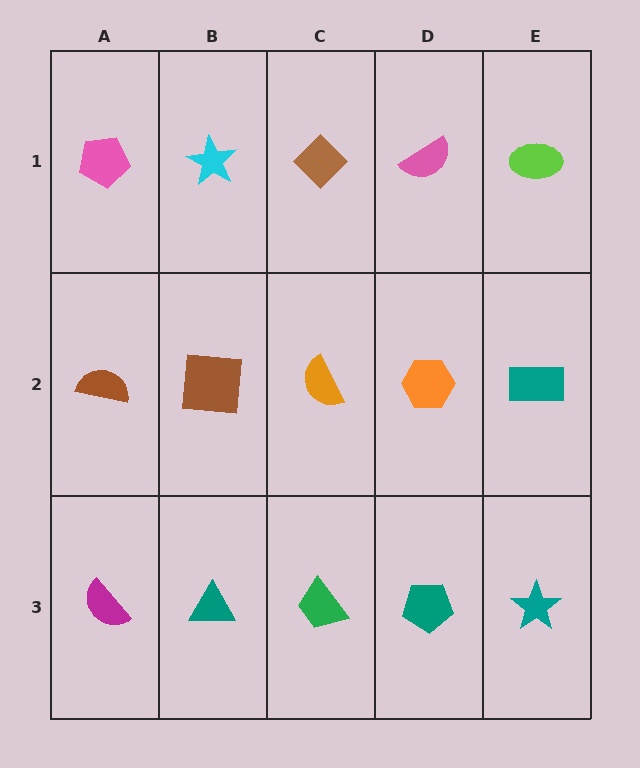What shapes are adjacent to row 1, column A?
A brown semicircle (row 2, column A), a cyan star (row 1, column B).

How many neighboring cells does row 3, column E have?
2.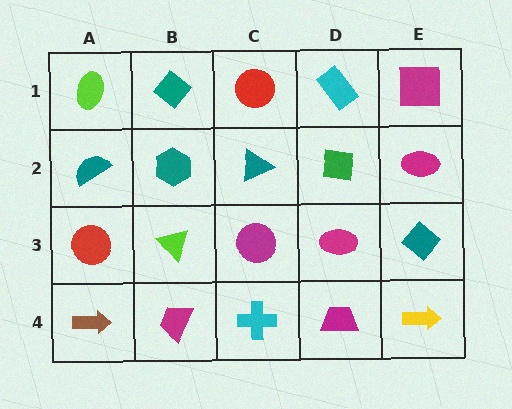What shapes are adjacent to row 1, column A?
A teal semicircle (row 2, column A), a teal diamond (row 1, column B).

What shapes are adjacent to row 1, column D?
A green square (row 2, column D), a red circle (row 1, column C), a magenta square (row 1, column E).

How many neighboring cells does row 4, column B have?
3.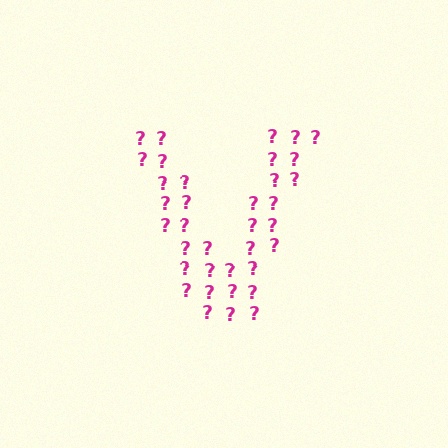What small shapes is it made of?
It is made of small question marks.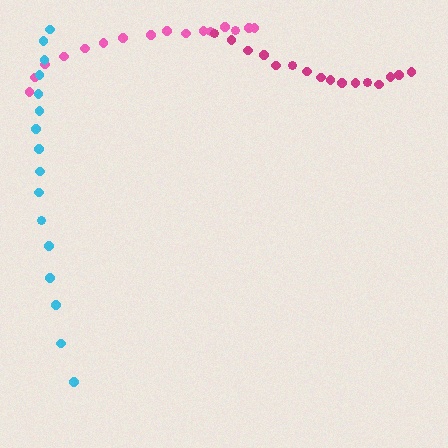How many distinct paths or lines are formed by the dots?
There are 3 distinct paths.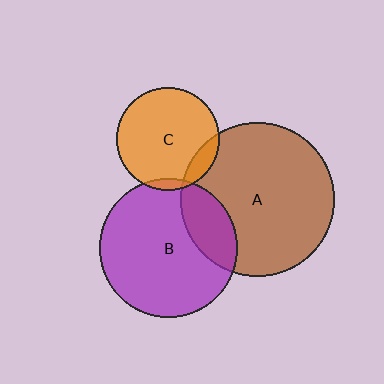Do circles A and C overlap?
Yes.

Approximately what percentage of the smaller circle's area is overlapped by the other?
Approximately 10%.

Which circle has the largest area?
Circle A (brown).